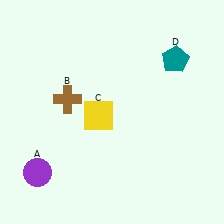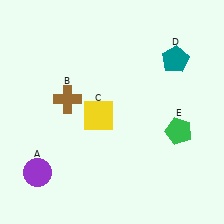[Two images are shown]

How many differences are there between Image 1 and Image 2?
There is 1 difference between the two images.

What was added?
A green pentagon (E) was added in Image 2.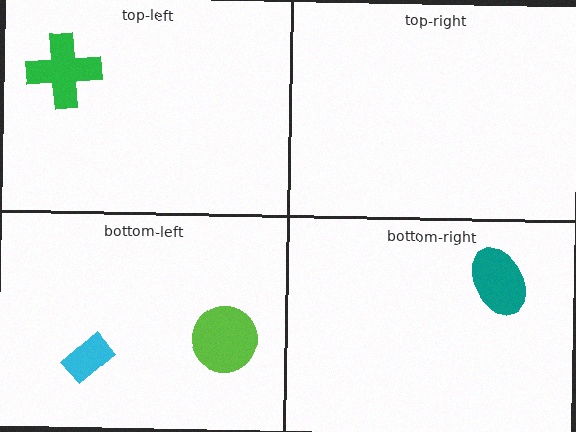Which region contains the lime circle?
The bottom-left region.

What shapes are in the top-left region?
The green cross.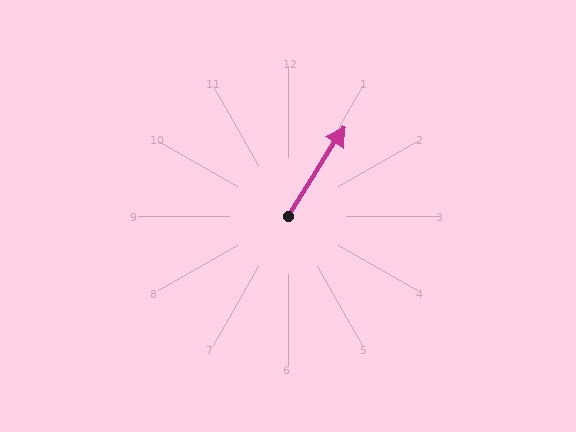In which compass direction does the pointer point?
Northeast.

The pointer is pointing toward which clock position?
Roughly 1 o'clock.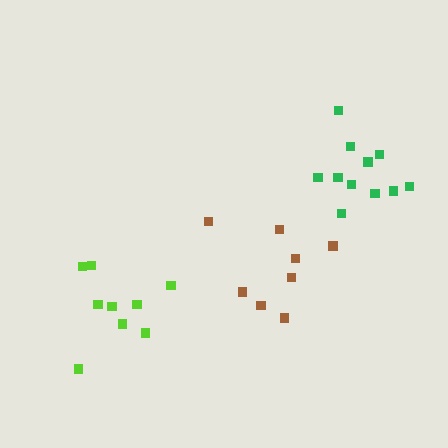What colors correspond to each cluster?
The clusters are colored: brown, lime, green.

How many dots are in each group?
Group 1: 8 dots, Group 2: 9 dots, Group 3: 11 dots (28 total).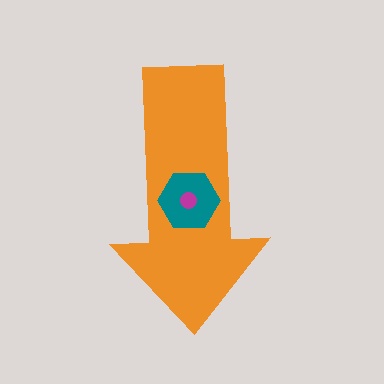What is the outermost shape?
The orange arrow.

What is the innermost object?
The magenta circle.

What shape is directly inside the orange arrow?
The teal hexagon.